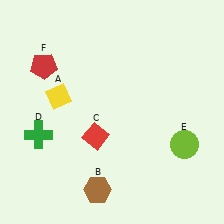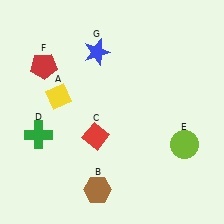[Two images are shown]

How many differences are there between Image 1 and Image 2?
There is 1 difference between the two images.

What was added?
A blue star (G) was added in Image 2.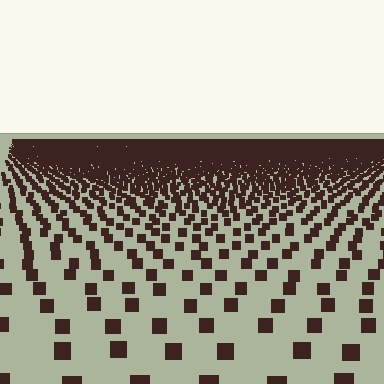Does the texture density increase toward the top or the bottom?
Density increases toward the top.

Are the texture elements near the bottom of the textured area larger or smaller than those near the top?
Larger. Near the bottom, elements are closer to the viewer and appear at a bigger on-screen size.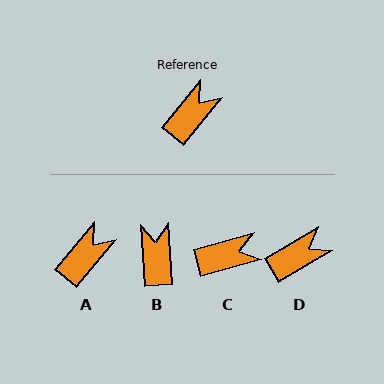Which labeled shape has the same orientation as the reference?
A.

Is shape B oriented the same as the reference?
No, it is off by about 43 degrees.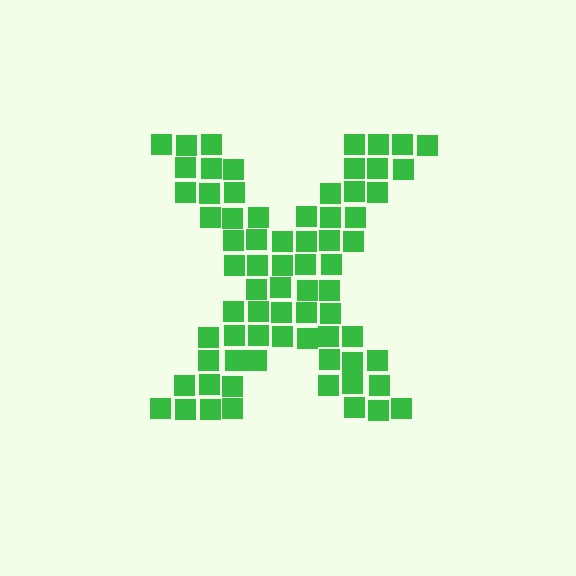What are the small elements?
The small elements are squares.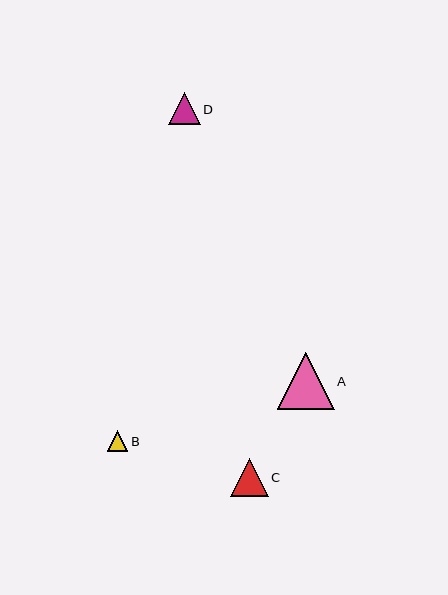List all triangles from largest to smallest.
From largest to smallest: A, C, D, B.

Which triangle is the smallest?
Triangle B is the smallest with a size of approximately 21 pixels.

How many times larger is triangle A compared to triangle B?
Triangle A is approximately 2.7 times the size of triangle B.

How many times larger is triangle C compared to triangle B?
Triangle C is approximately 1.8 times the size of triangle B.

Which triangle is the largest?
Triangle A is the largest with a size of approximately 57 pixels.